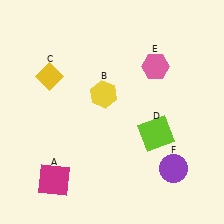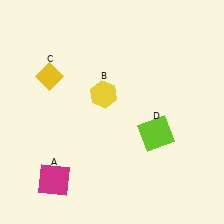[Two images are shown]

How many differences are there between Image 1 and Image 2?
There are 2 differences between the two images.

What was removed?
The purple circle (F), the pink hexagon (E) were removed in Image 2.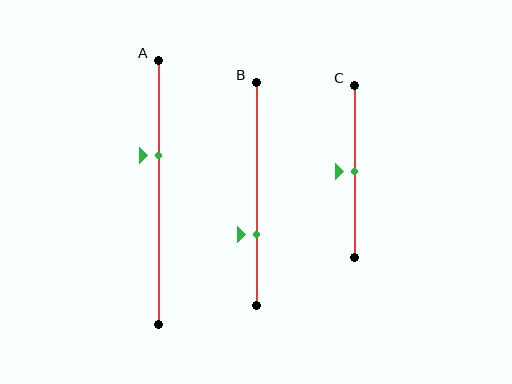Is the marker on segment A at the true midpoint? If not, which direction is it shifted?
No, the marker on segment A is shifted upward by about 14% of the segment length.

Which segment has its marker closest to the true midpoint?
Segment C has its marker closest to the true midpoint.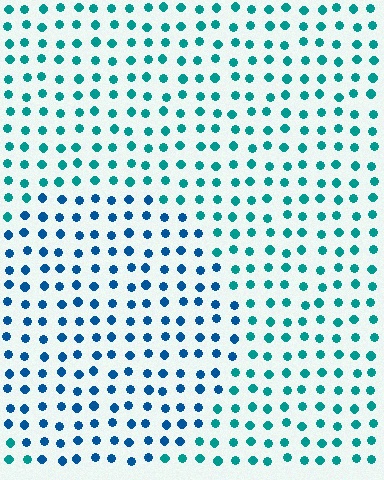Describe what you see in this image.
The image is filled with small teal elements in a uniform arrangement. A circle-shaped region is visible where the elements are tinted to a slightly different hue, forming a subtle color boundary.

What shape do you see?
I see a circle.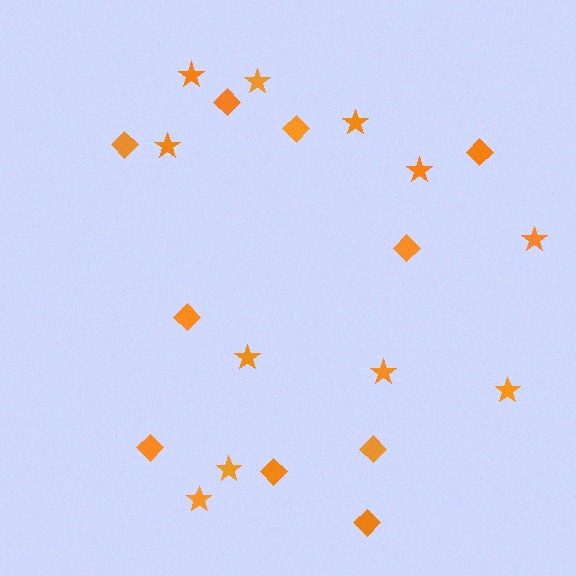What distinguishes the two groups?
There are 2 groups: one group of stars (11) and one group of diamonds (10).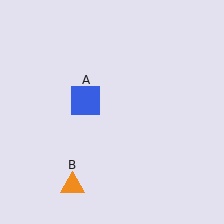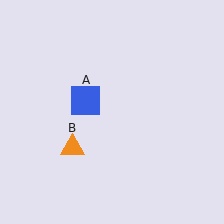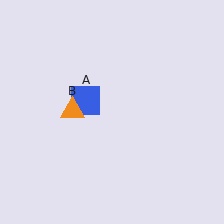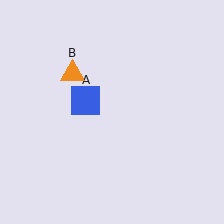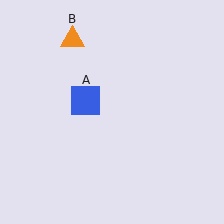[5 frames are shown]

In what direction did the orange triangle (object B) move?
The orange triangle (object B) moved up.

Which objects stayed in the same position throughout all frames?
Blue square (object A) remained stationary.